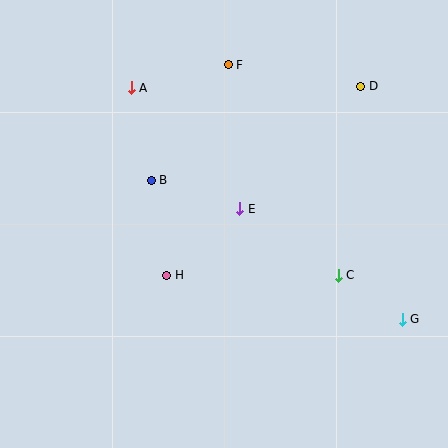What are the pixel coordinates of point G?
Point G is at (402, 319).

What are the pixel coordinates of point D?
Point D is at (361, 86).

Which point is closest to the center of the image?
Point E at (240, 209) is closest to the center.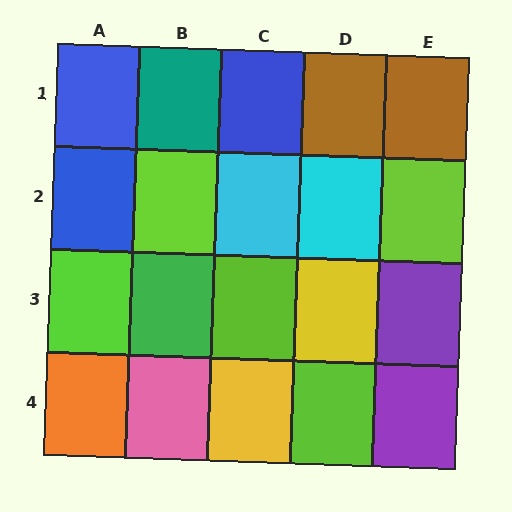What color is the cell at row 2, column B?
Lime.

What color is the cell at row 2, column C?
Cyan.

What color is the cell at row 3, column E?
Purple.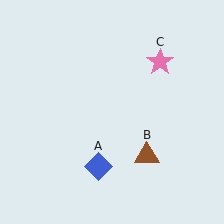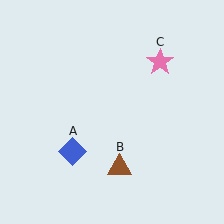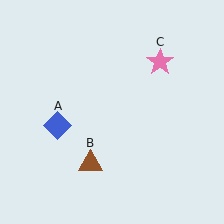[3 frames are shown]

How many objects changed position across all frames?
2 objects changed position: blue diamond (object A), brown triangle (object B).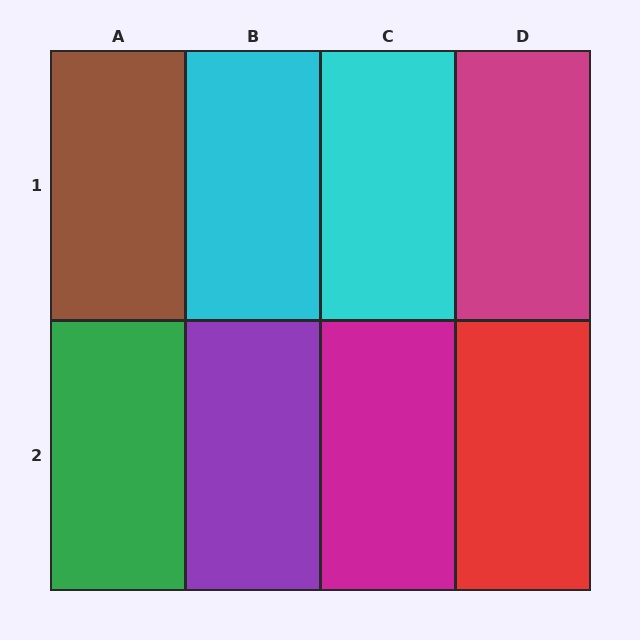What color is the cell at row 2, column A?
Green.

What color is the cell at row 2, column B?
Purple.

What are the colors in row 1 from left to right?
Brown, cyan, cyan, magenta.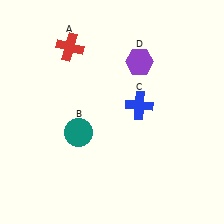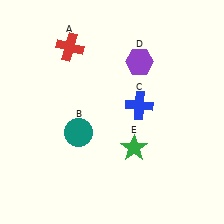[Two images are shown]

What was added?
A green star (E) was added in Image 2.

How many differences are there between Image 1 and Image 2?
There is 1 difference between the two images.